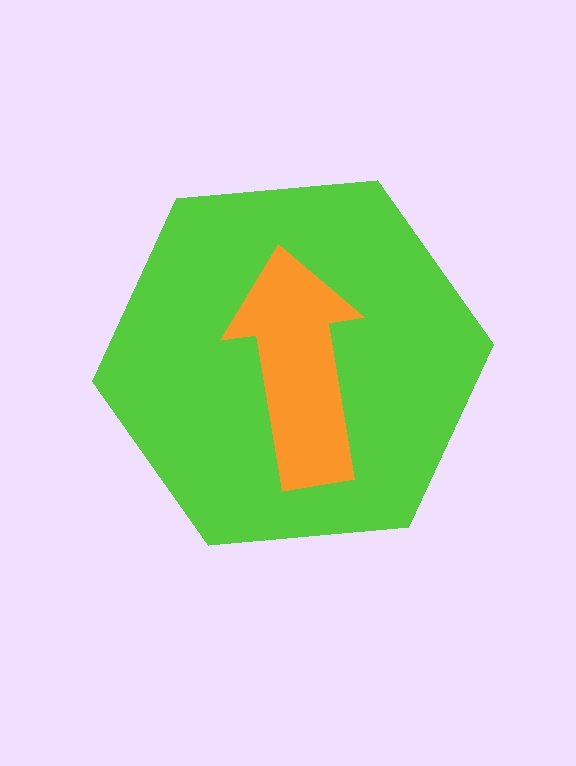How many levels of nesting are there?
2.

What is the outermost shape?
The lime hexagon.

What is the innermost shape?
The orange arrow.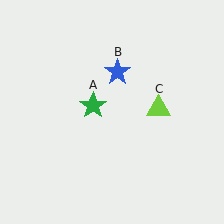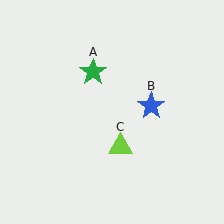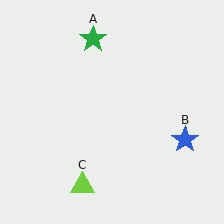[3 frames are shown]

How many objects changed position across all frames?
3 objects changed position: green star (object A), blue star (object B), lime triangle (object C).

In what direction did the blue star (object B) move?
The blue star (object B) moved down and to the right.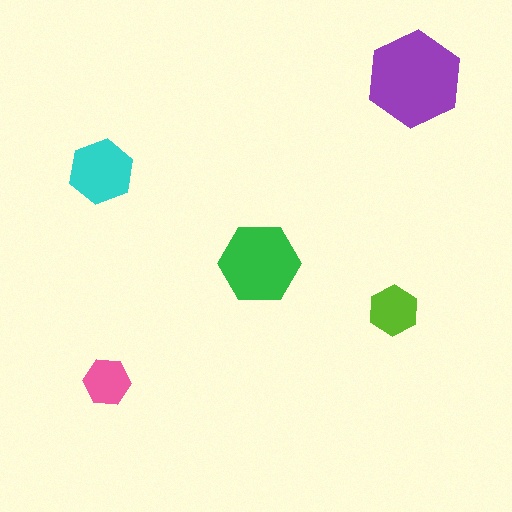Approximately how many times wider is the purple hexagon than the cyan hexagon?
About 1.5 times wider.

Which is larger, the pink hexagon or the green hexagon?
The green one.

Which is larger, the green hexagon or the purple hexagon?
The purple one.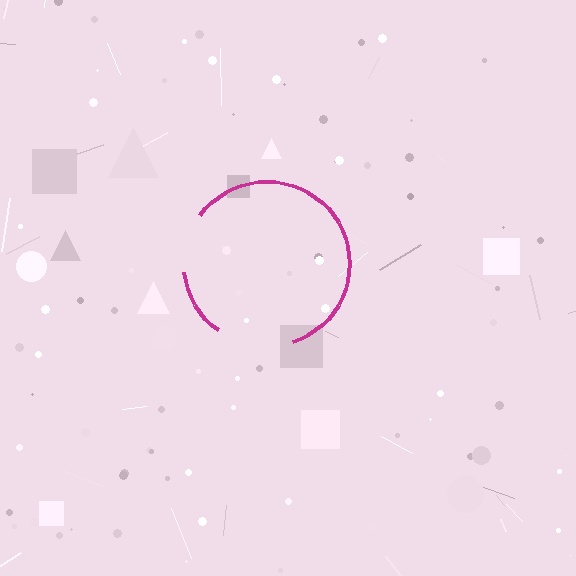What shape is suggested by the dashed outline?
The dashed outline suggests a circle.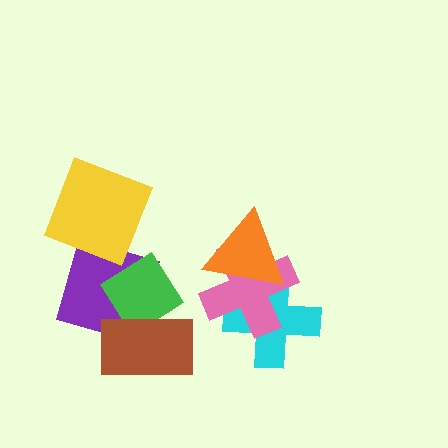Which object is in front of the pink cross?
The orange triangle is in front of the pink cross.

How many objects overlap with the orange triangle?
2 objects overlap with the orange triangle.